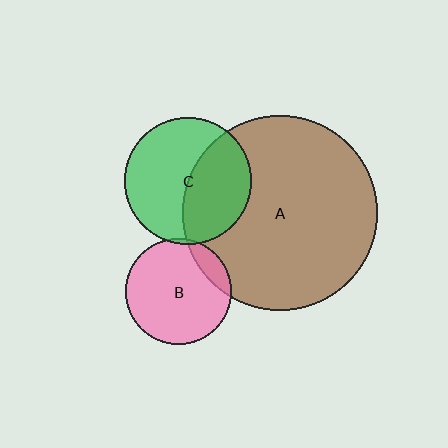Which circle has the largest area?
Circle A (brown).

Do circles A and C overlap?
Yes.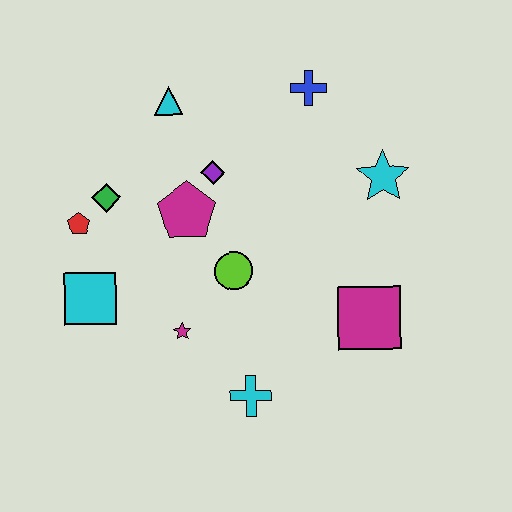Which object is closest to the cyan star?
The blue cross is closest to the cyan star.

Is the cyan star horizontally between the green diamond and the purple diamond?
No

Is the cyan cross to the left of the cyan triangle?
No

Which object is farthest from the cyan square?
The cyan star is farthest from the cyan square.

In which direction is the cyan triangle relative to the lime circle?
The cyan triangle is above the lime circle.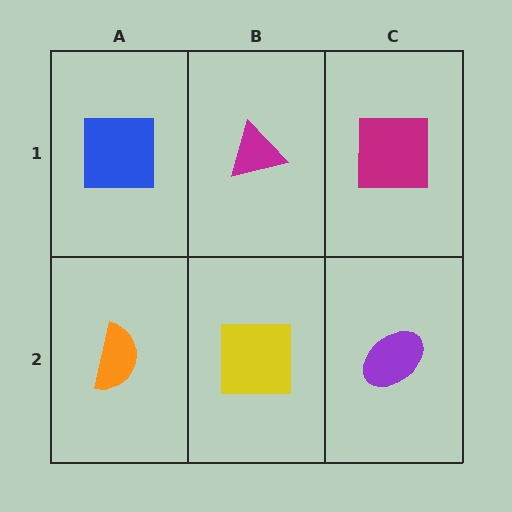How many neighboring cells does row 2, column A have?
2.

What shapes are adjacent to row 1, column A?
An orange semicircle (row 2, column A), a magenta triangle (row 1, column B).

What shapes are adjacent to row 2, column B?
A magenta triangle (row 1, column B), an orange semicircle (row 2, column A), a purple ellipse (row 2, column C).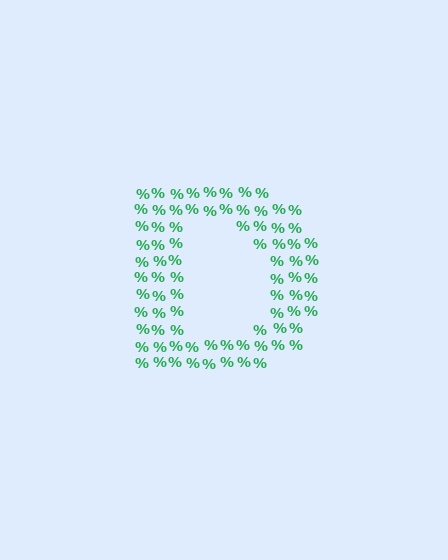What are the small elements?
The small elements are percent signs.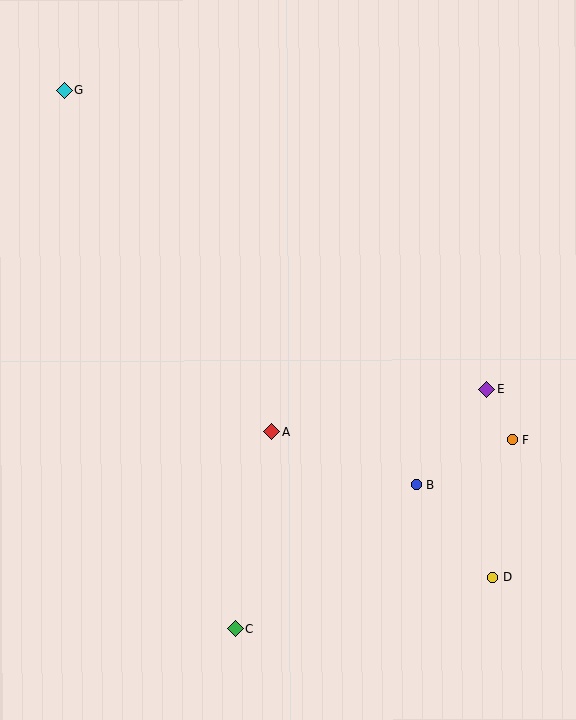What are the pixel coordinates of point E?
Point E is at (487, 389).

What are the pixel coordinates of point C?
Point C is at (236, 629).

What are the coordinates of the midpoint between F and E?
The midpoint between F and E is at (500, 414).